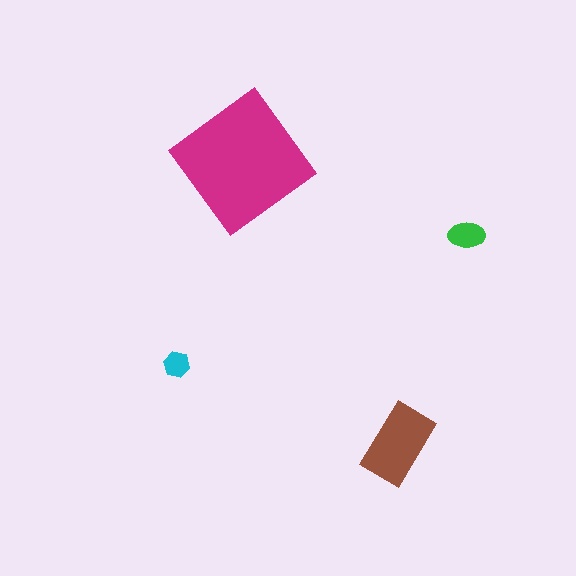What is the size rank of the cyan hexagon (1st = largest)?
4th.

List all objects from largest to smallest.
The magenta diamond, the brown rectangle, the green ellipse, the cyan hexagon.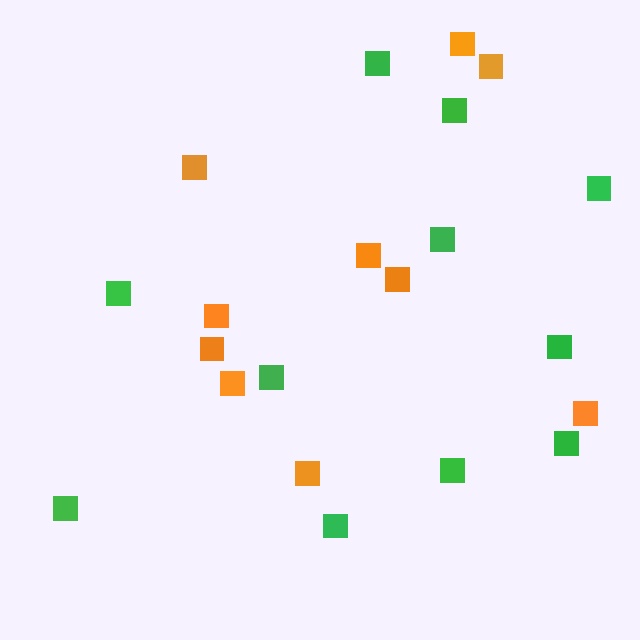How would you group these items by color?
There are 2 groups: one group of orange squares (10) and one group of green squares (11).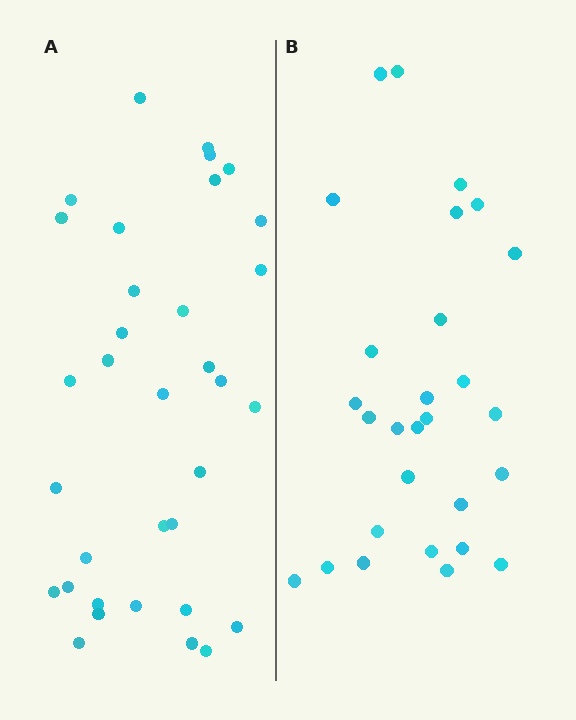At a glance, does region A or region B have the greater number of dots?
Region A (the left region) has more dots.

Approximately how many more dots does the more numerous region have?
Region A has about 6 more dots than region B.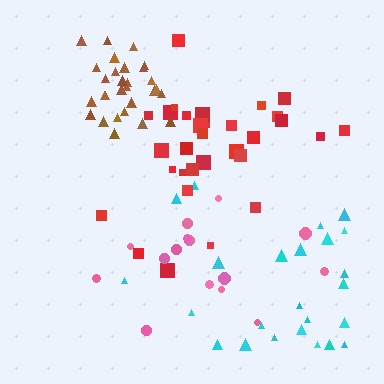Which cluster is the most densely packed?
Brown.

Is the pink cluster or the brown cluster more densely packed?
Brown.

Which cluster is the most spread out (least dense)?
Cyan.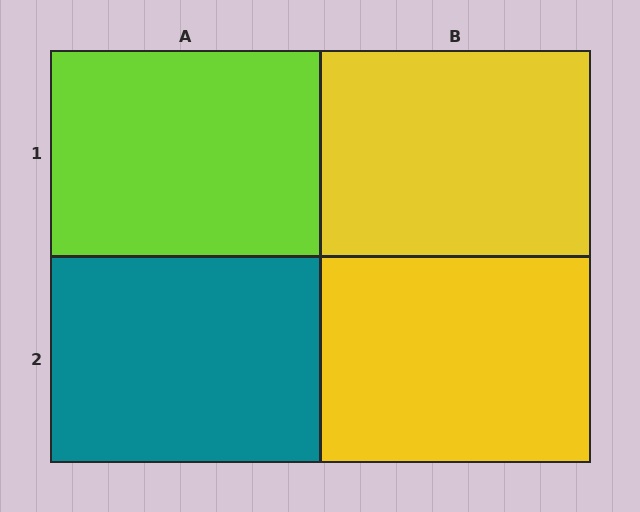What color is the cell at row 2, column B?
Yellow.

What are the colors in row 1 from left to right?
Lime, yellow.